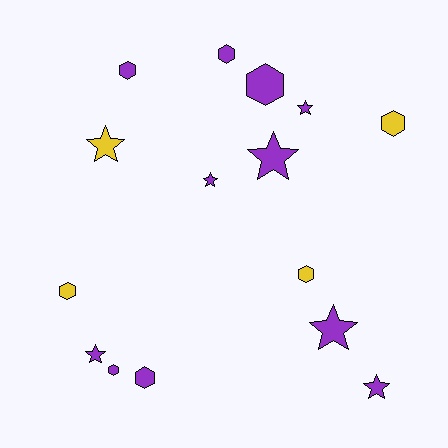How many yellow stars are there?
There is 1 yellow star.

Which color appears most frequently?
Purple, with 11 objects.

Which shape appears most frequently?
Hexagon, with 8 objects.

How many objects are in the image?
There are 15 objects.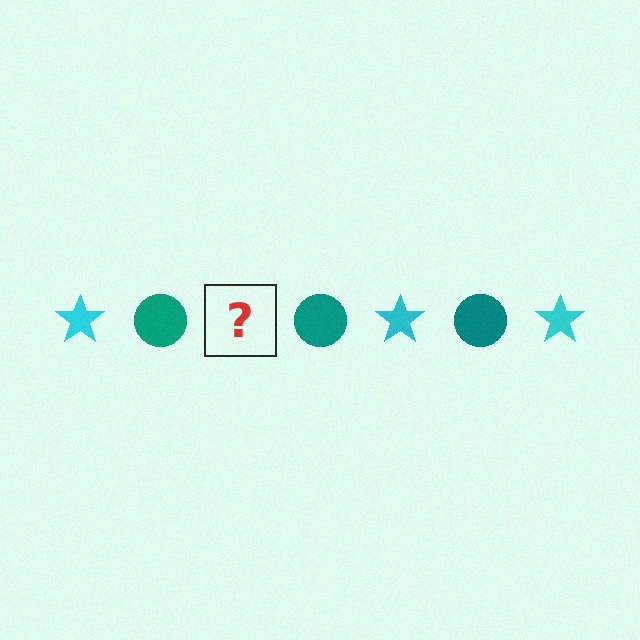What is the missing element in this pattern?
The missing element is a cyan star.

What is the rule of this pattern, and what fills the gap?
The rule is that the pattern alternates between cyan star and teal circle. The gap should be filled with a cyan star.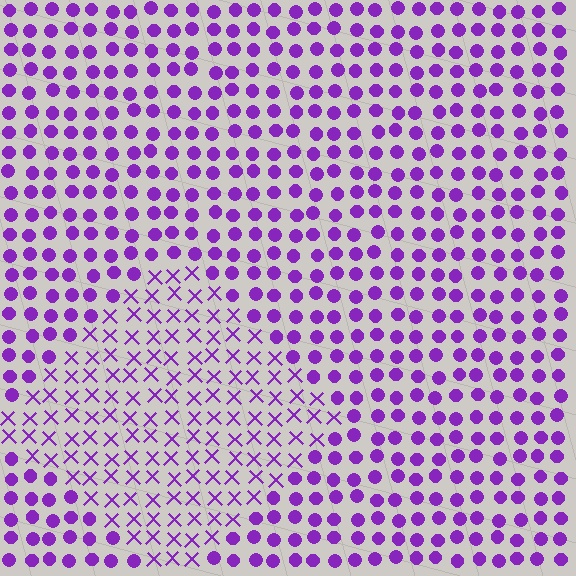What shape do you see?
I see a diamond.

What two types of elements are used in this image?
The image uses X marks inside the diamond region and circles outside it.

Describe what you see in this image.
The image is filled with small purple elements arranged in a uniform grid. A diamond-shaped region contains X marks, while the surrounding area contains circles. The boundary is defined purely by the change in element shape.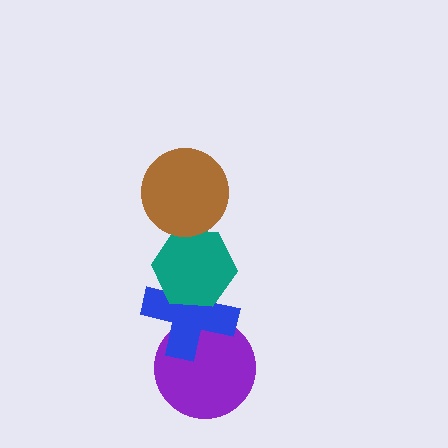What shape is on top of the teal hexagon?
The brown circle is on top of the teal hexagon.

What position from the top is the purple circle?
The purple circle is 4th from the top.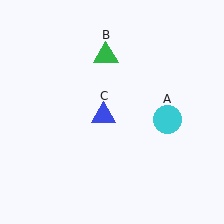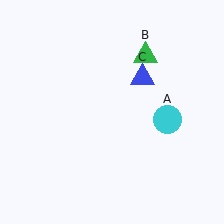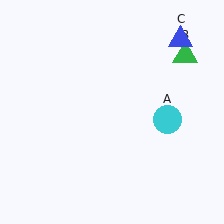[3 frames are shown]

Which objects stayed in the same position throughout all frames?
Cyan circle (object A) remained stationary.